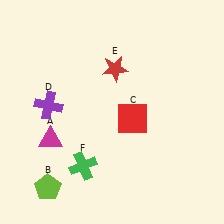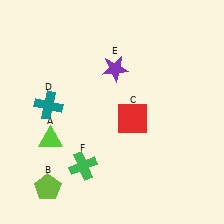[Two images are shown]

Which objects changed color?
A changed from magenta to lime. D changed from purple to teal. E changed from red to purple.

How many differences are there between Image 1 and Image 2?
There are 3 differences between the two images.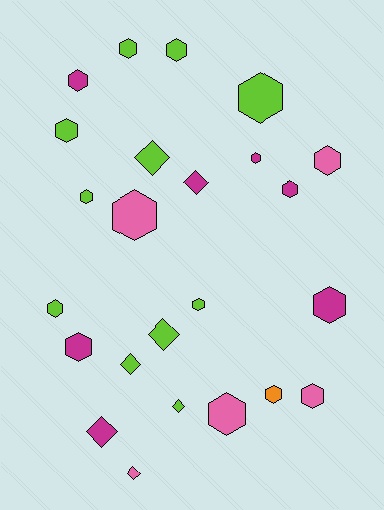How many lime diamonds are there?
There are 4 lime diamonds.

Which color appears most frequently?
Lime, with 11 objects.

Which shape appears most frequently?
Hexagon, with 17 objects.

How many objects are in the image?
There are 24 objects.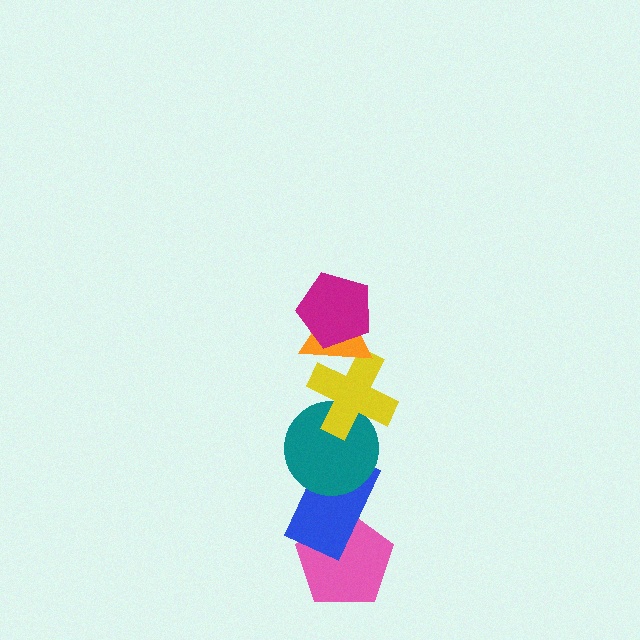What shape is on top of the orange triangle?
The magenta pentagon is on top of the orange triangle.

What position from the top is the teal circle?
The teal circle is 4th from the top.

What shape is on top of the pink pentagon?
The blue rectangle is on top of the pink pentagon.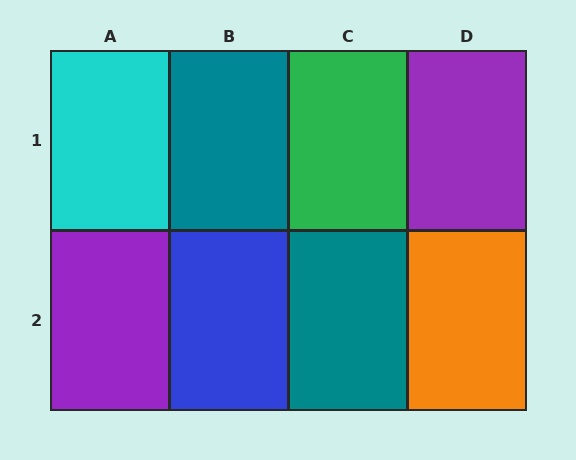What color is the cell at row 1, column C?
Green.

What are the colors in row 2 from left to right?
Purple, blue, teal, orange.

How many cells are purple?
2 cells are purple.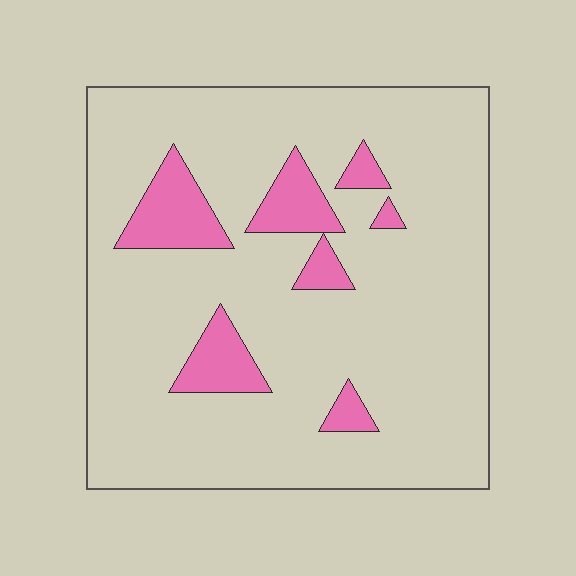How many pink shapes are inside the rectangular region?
7.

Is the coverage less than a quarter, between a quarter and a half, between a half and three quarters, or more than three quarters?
Less than a quarter.